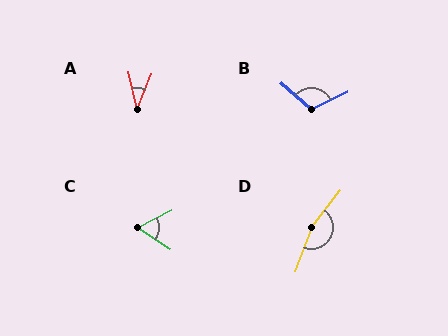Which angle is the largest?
D, at approximately 162 degrees.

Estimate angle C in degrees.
Approximately 61 degrees.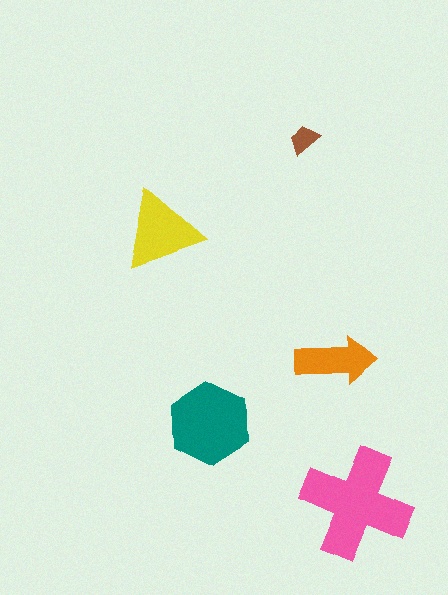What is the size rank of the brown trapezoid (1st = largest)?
5th.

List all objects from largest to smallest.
The pink cross, the teal hexagon, the yellow triangle, the orange arrow, the brown trapezoid.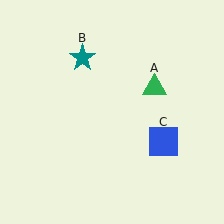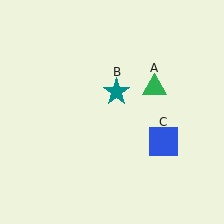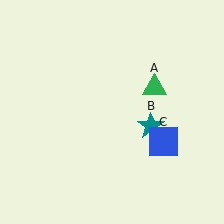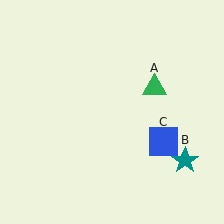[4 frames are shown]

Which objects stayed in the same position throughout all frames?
Green triangle (object A) and blue square (object C) remained stationary.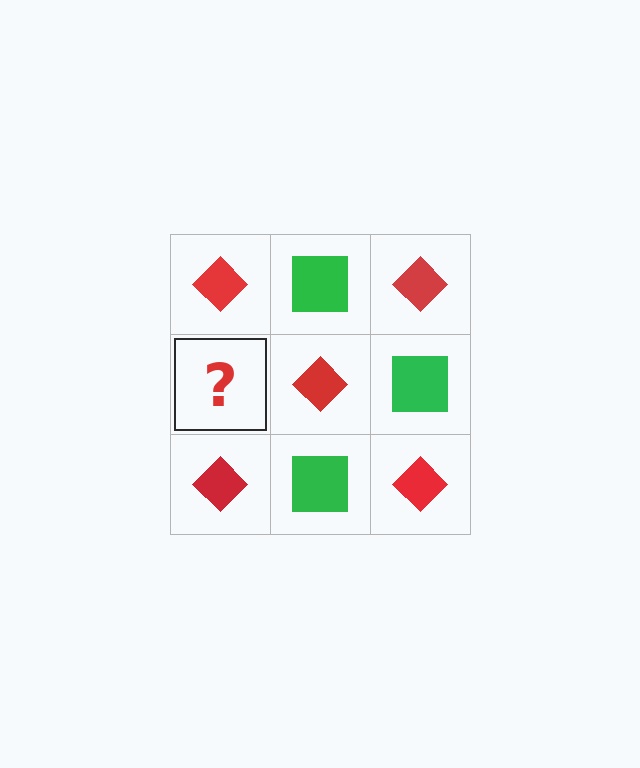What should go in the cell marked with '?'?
The missing cell should contain a green square.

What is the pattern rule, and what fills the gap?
The rule is that it alternates red diamond and green square in a checkerboard pattern. The gap should be filled with a green square.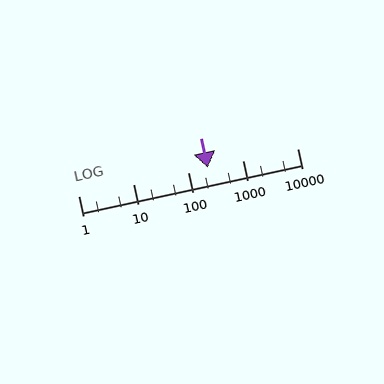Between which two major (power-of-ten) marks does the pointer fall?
The pointer is between 100 and 1000.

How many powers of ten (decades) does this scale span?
The scale spans 4 decades, from 1 to 10000.